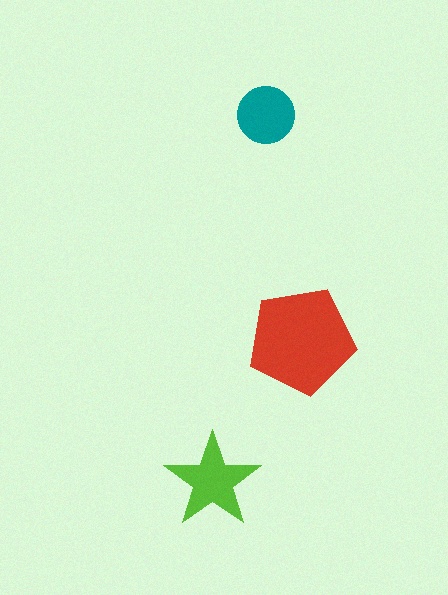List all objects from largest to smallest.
The red pentagon, the lime star, the teal circle.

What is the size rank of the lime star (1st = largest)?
2nd.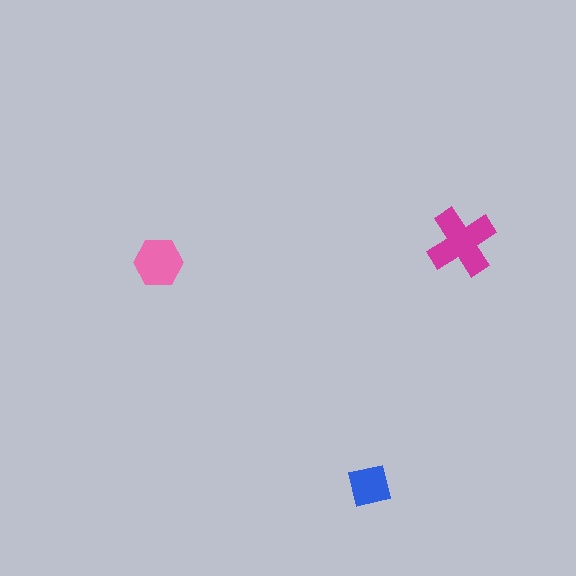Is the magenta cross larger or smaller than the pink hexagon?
Larger.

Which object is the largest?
The magenta cross.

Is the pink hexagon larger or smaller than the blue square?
Larger.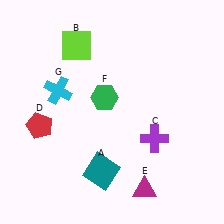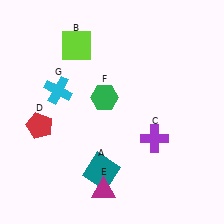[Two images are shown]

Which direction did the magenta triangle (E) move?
The magenta triangle (E) moved left.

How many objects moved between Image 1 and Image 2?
1 object moved between the two images.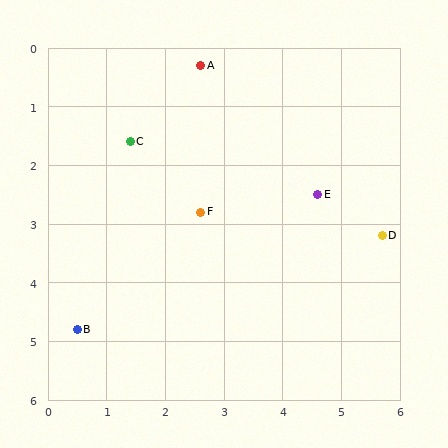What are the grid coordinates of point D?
Point D is at approximately (5.7, 3.2).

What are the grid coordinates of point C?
Point C is at approximately (1.4, 1.6).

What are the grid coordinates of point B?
Point B is at approximately (0.5, 4.8).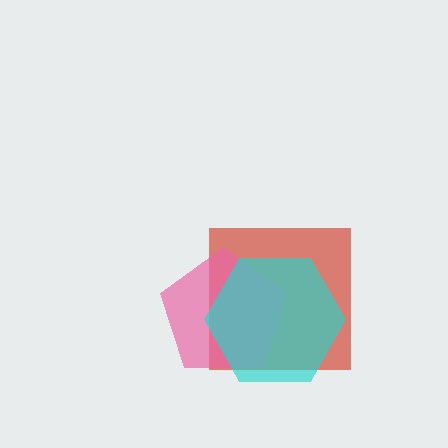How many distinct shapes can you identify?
There are 3 distinct shapes: a red square, a pink pentagon, a cyan hexagon.